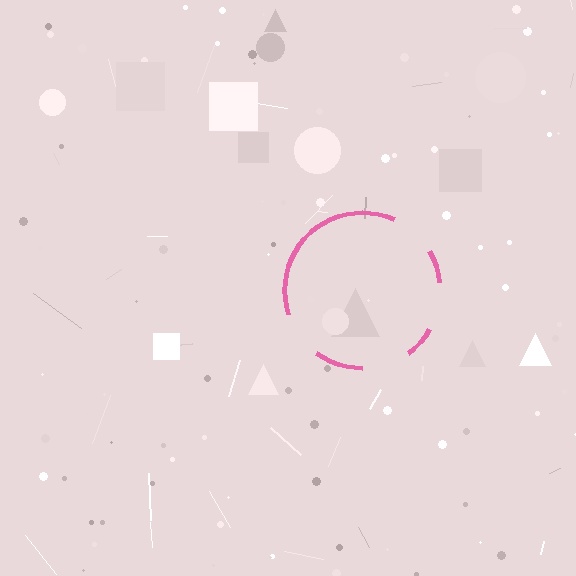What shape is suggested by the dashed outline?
The dashed outline suggests a circle.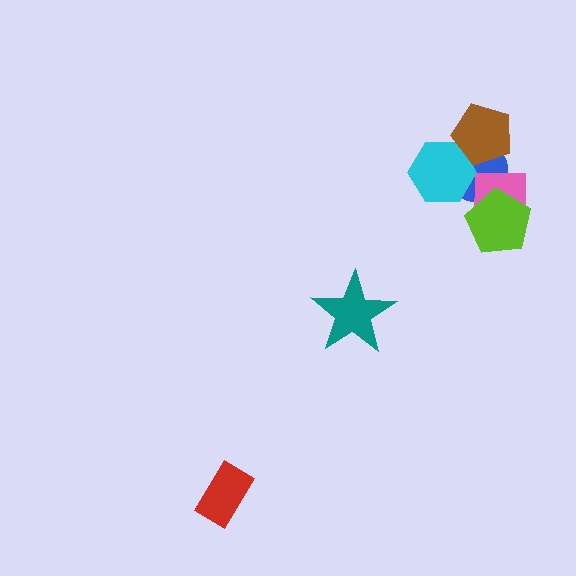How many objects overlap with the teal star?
0 objects overlap with the teal star.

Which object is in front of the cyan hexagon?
The brown pentagon is in front of the cyan hexagon.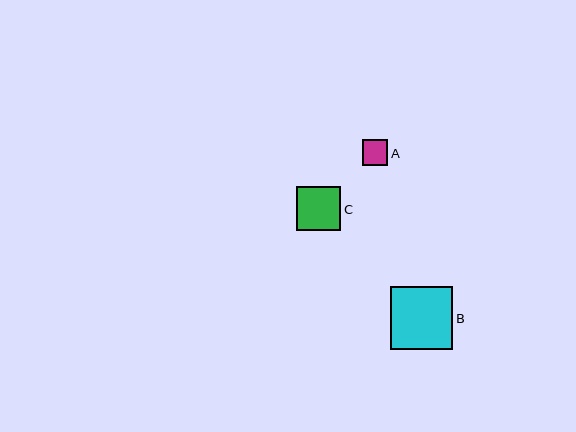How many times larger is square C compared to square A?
Square C is approximately 1.7 times the size of square A.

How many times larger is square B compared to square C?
Square B is approximately 1.4 times the size of square C.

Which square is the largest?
Square B is the largest with a size of approximately 63 pixels.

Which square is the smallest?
Square A is the smallest with a size of approximately 26 pixels.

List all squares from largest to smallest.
From largest to smallest: B, C, A.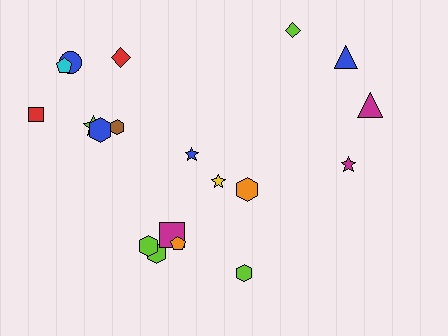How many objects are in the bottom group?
There are 8 objects.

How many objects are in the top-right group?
There are 4 objects.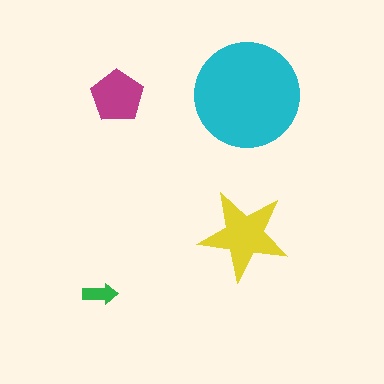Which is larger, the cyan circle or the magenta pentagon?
The cyan circle.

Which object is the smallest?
The green arrow.